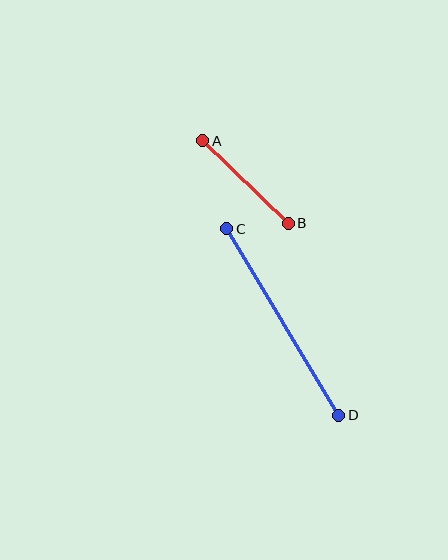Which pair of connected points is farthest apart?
Points C and D are farthest apart.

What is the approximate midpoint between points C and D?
The midpoint is at approximately (283, 322) pixels.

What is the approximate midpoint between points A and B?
The midpoint is at approximately (246, 182) pixels.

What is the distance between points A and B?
The distance is approximately 119 pixels.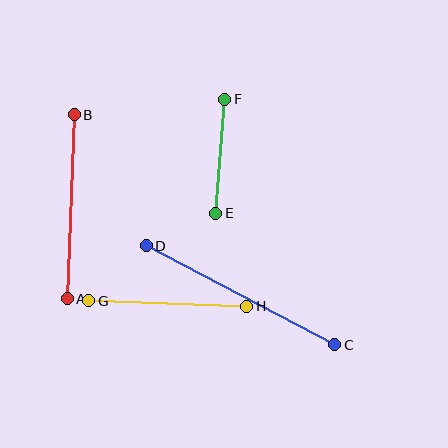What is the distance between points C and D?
The distance is approximately 213 pixels.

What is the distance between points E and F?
The distance is approximately 115 pixels.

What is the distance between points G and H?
The distance is approximately 158 pixels.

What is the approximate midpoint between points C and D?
The midpoint is at approximately (240, 295) pixels.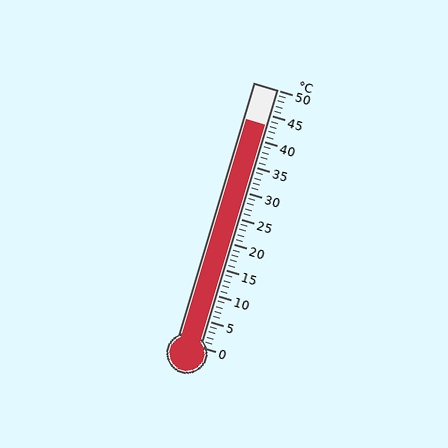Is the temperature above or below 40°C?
The temperature is above 40°C.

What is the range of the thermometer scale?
The thermometer scale ranges from 0°C to 50°C.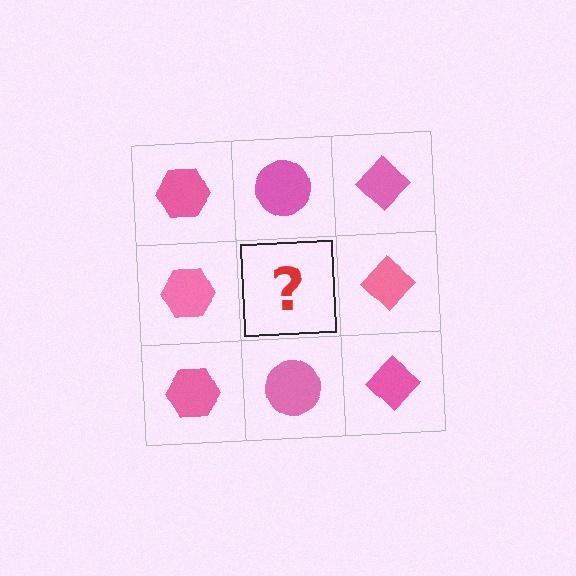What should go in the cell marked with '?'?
The missing cell should contain a pink circle.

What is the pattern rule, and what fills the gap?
The rule is that each column has a consistent shape. The gap should be filled with a pink circle.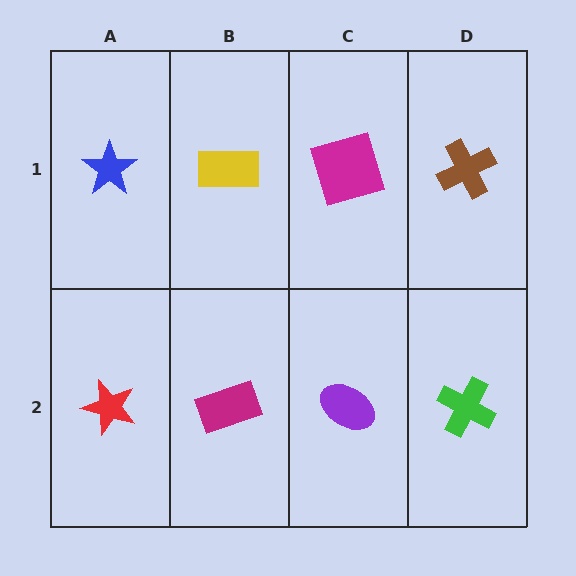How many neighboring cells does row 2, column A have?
2.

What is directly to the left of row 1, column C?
A yellow rectangle.